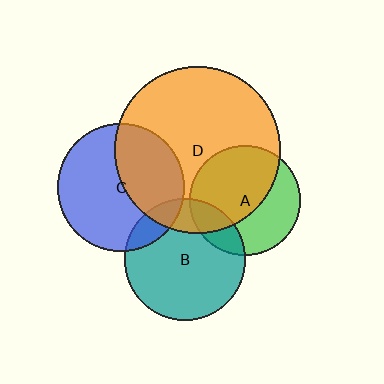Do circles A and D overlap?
Yes.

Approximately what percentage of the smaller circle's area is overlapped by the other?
Approximately 60%.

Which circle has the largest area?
Circle D (orange).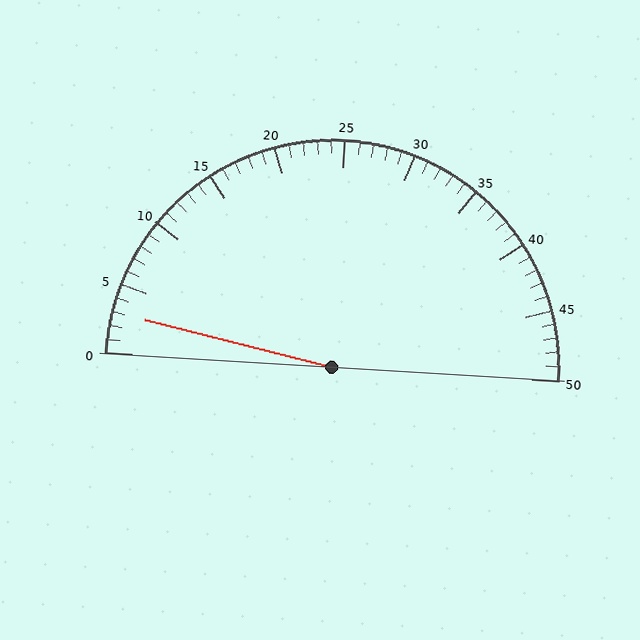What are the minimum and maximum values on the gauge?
The gauge ranges from 0 to 50.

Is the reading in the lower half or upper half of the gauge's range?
The reading is in the lower half of the range (0 to 50).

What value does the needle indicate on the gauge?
The needle indicates approximately 3.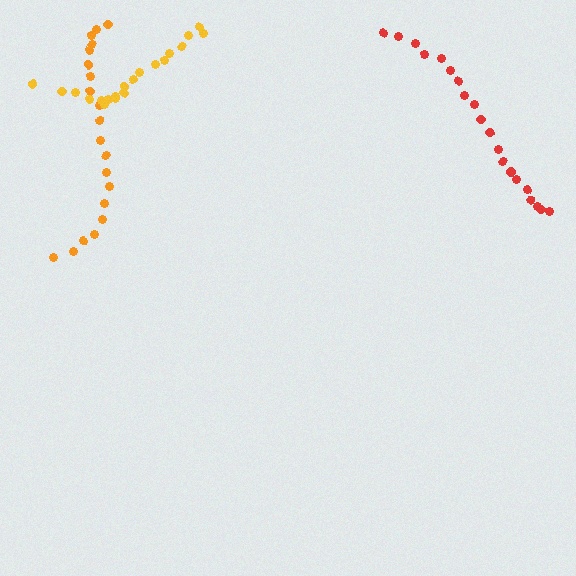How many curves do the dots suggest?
There are 3 distinct paths.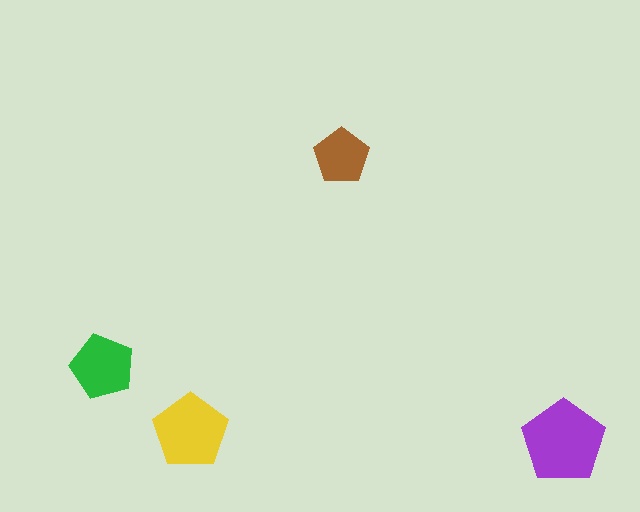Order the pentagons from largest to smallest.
the purple one, the yellow one, the green one, the brown one.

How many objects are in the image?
There are 4 objects in the image.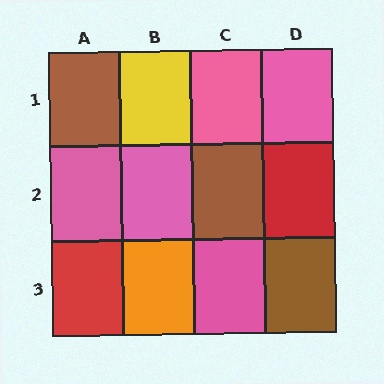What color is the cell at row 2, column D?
Red.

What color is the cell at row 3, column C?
Pink.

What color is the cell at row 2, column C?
Brown.